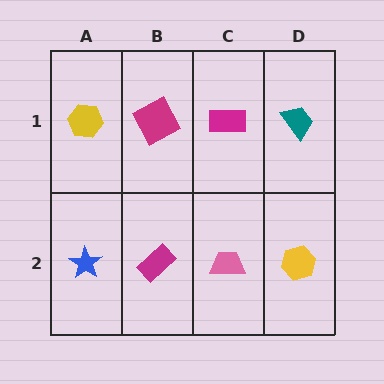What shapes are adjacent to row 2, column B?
A magenta square (row 1, column B), a blue star (row 2, column A), a pink trapezoid (row 2, column C).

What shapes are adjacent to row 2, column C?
A magenta rectangle (row 1, column C), a magenta rectangle (row 2, column B), a yellow hexagon (row 2, column D).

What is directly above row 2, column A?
A yellow hexagon.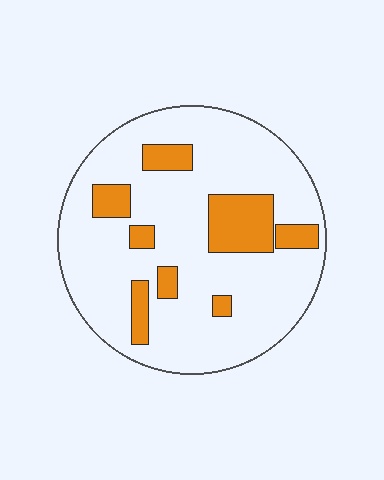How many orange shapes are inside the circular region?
8.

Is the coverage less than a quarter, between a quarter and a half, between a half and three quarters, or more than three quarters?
Less than a quarter.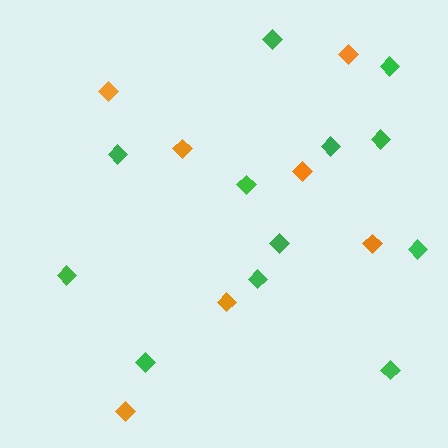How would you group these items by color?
There are 2 groups: one group of green diamonds (12) and one group of orange diamonds (7).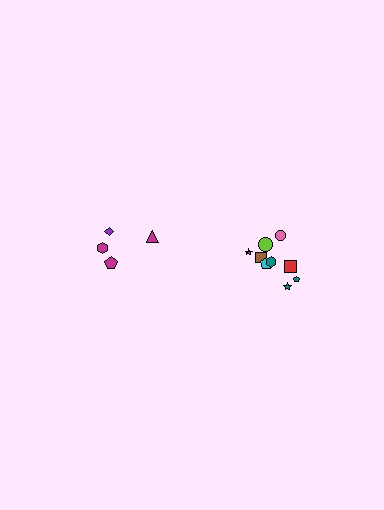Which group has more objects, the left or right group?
The right group.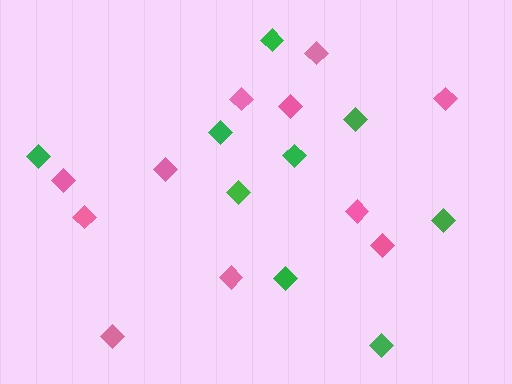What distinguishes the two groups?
There are 2 groups: one group of green diamonds (9) and one group of pink diamonds (11).